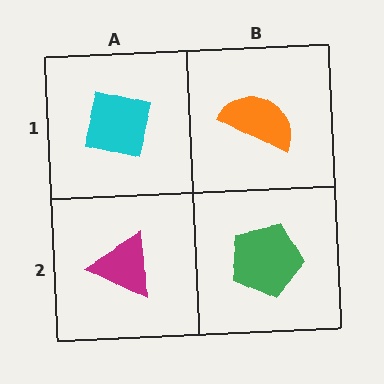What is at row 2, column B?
A green pentagon.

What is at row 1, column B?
An orange semicircle.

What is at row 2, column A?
A magenta triangle.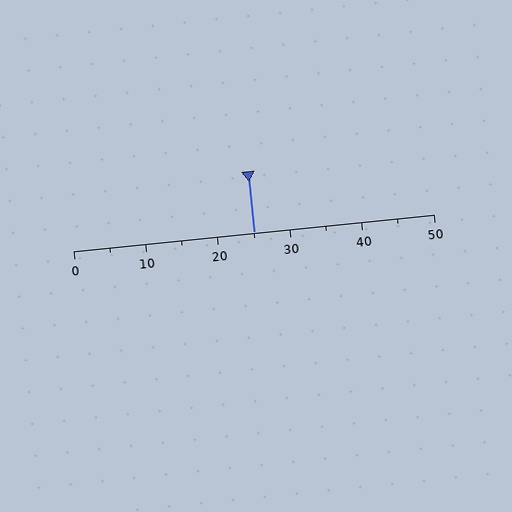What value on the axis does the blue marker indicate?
The marker indicates approximately 25.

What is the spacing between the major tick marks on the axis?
The major ticks are spaced 10 apart.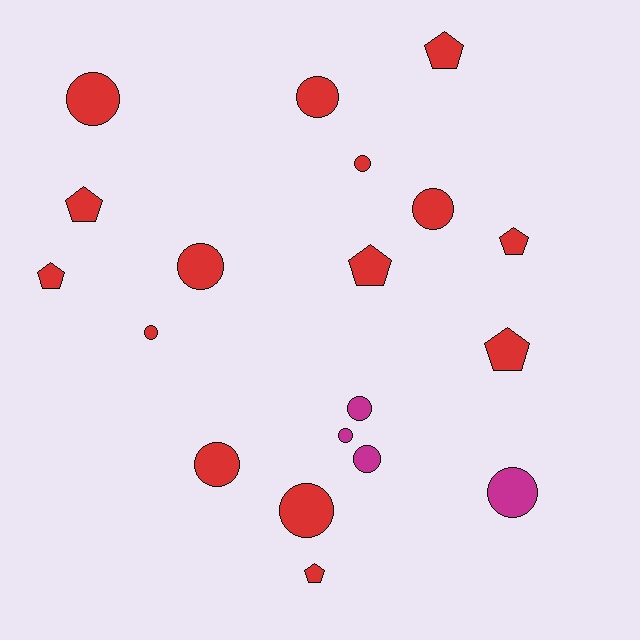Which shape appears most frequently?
Circle, with 12 objects.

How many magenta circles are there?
There are 4 magenta circles.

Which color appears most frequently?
Red, with 15 objects.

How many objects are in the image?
There are 19 objects.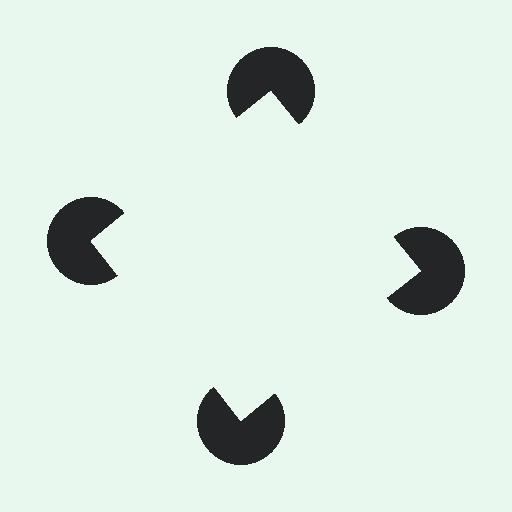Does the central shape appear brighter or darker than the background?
It typically appears slightly brighter than the background, even though no actual brightness change is drawn.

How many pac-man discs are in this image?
There are 4 — one at each vertex of the illusory square.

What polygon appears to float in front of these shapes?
An illusory square — its edges are inferred from the aligned wedge cuts in the pac-man discs, not physically drawn.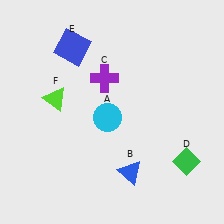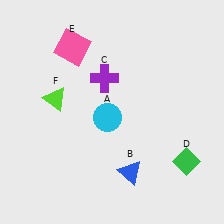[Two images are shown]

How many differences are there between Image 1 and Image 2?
There is 1 difference between the two images.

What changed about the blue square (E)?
In Image 1, E is blue. In Image 2, it changed to pink.